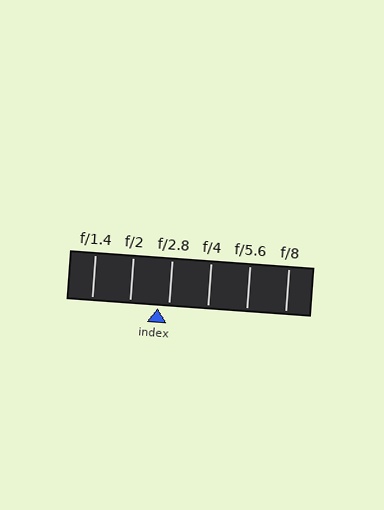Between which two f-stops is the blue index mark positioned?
The index mark is between f/2 and f/2.8.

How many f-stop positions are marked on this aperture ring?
There are 6 f-stop positions marked.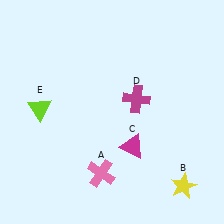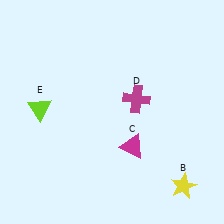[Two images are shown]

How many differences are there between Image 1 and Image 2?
There is 1 difference between the two images.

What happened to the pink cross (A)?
The pink cross (A) was removed in Image 2. It was in the bottom-left area of Image 1.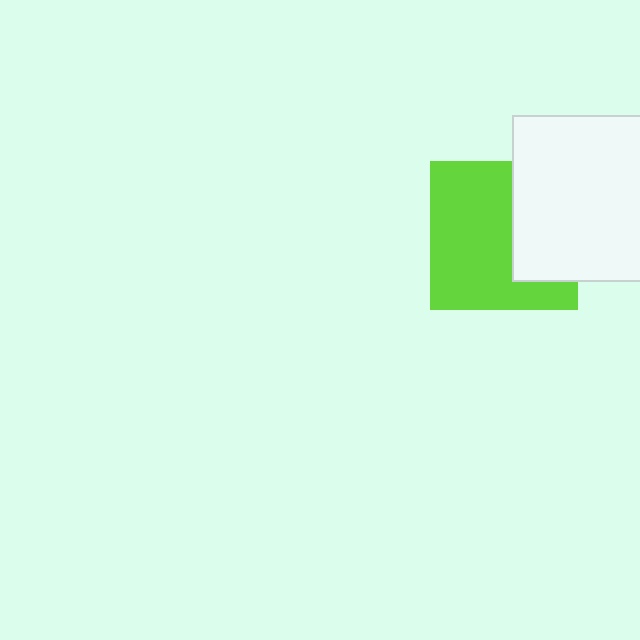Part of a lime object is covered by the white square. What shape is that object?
It is a square.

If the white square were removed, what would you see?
You would see the complete lime square.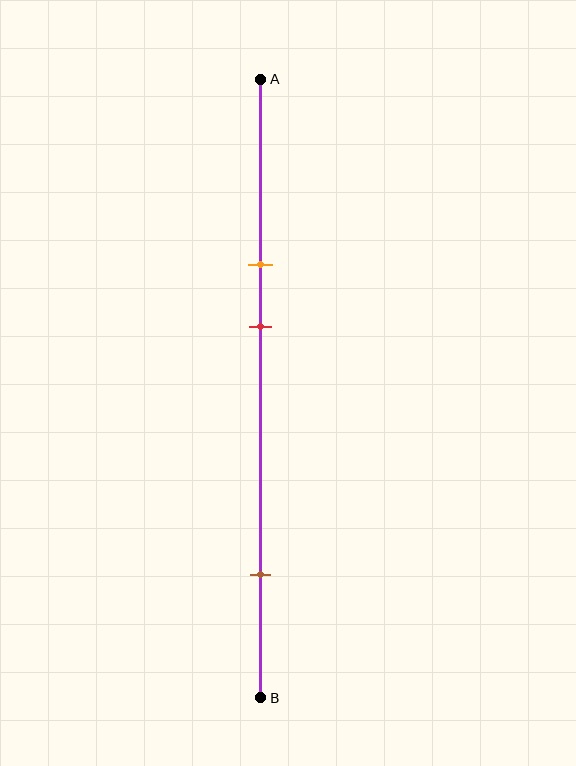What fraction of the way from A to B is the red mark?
The red mark is approximately 40% (0.4) of the way from A to B.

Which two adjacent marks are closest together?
The orange and red marks are the closest adjacent pair.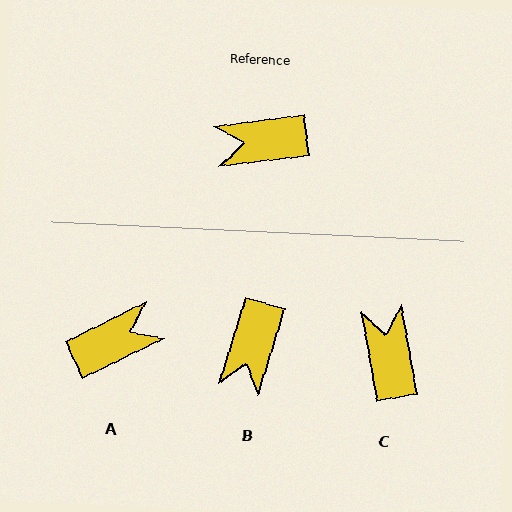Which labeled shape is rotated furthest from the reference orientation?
A, about 161 degrees away.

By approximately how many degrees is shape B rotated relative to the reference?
Approximately 66 degrees counter-clockwise.